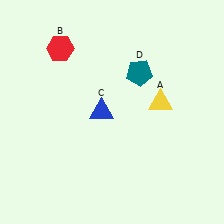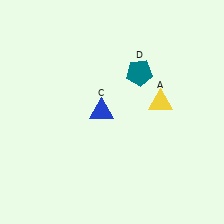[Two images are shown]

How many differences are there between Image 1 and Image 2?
There is 1 difference between the two images.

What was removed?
The red hexagon (B) was removed in Image 2.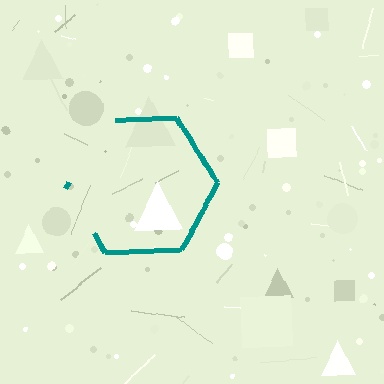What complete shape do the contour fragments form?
The contour fragments form a hexagon.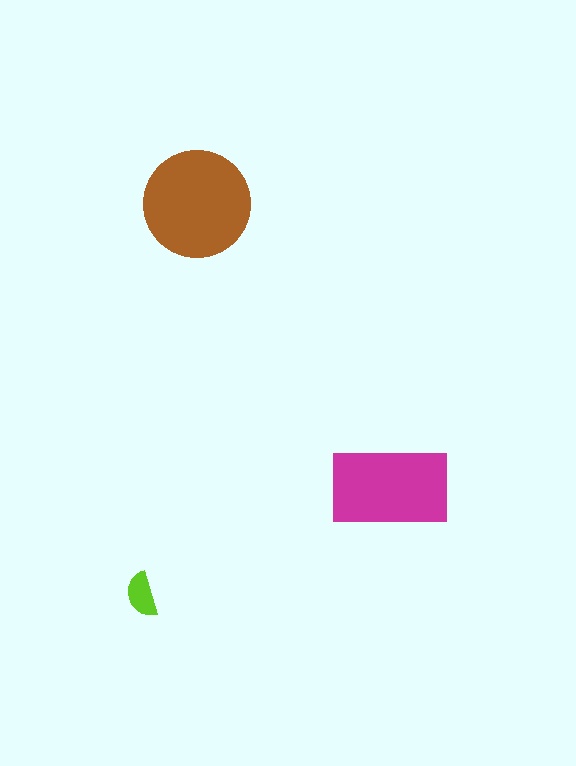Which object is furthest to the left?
The lime semicircle is leftmost.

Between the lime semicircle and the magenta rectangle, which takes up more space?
The magenta rectangle.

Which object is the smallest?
The lime semicircle.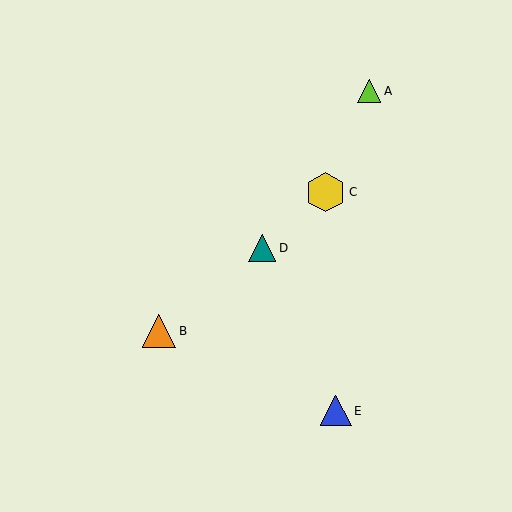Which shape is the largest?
The yellow hexagon (labeled C) is the largest.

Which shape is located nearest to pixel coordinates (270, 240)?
The teal triangle (labeled D) at (262, 248) is nearest to that location.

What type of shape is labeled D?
Shape D is a teal triangle.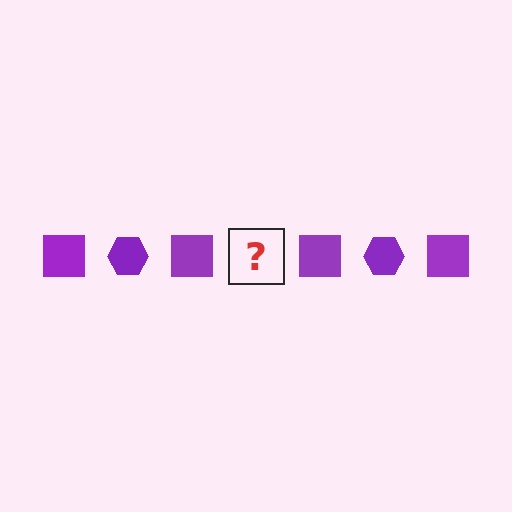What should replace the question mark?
The question mark should be replaced with a purple hexagon.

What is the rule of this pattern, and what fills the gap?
The rule is that the pattern cycles through square, hexagon shapes in purple. The gap should be filled with a purple hexagon.